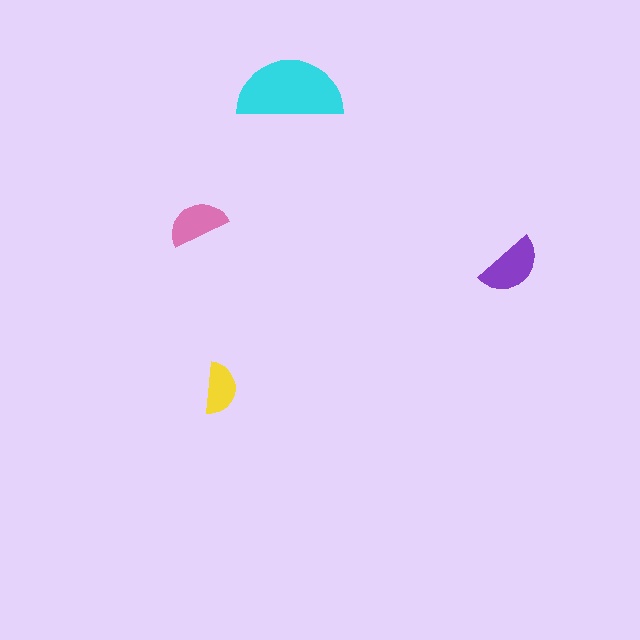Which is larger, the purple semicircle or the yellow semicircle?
The purple one.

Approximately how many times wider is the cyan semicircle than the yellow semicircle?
About 2 times wider.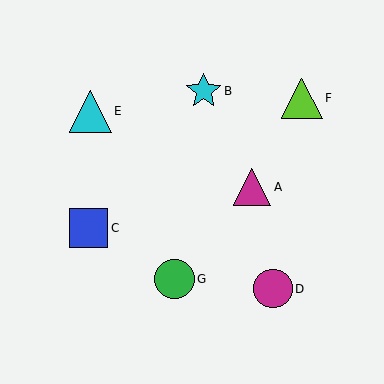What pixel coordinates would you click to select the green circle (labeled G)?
Click at (175, 279) to select the green circle G.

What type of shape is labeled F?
Shape F is a lime triangle.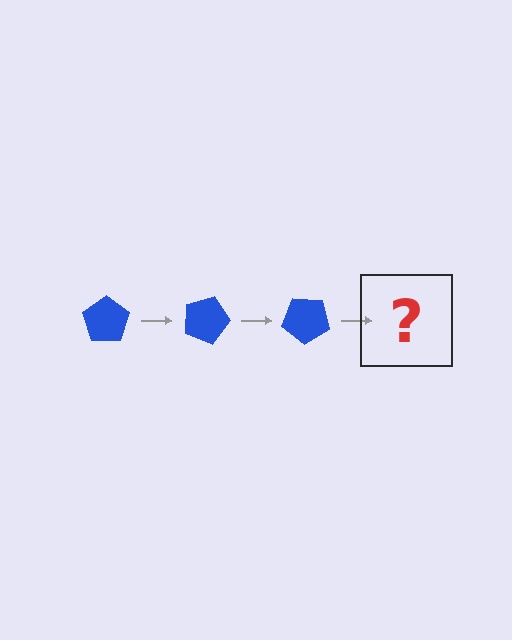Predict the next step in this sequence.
The next step is a blue pentagon rotated 60 degrees.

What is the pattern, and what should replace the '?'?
The pattern is that the pentagon rotates 20 degrees each step. The '?' should be a blue pentagon rotated 60 degrees.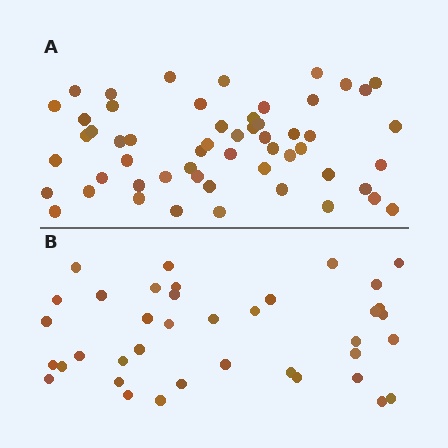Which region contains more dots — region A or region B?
Region A (the top region) has more dots.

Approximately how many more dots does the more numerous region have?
Region A has approximately 15 more dots than region B.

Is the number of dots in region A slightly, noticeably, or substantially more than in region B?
Region A has noticeably more, but not dramatically so. The ratio is roughly 1.4 to 1.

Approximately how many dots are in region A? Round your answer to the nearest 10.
About 60 dots. (The exact count is 55, which rounds to 60.)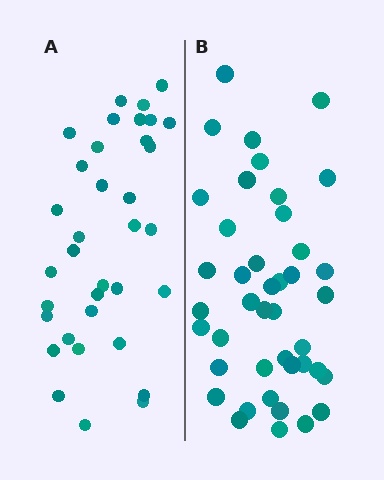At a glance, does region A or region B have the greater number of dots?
Region B (the right region) has more dots.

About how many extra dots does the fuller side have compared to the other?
Region B has roughly 8 or so more dots than region A.